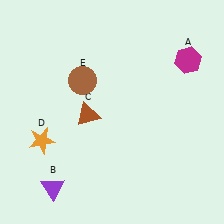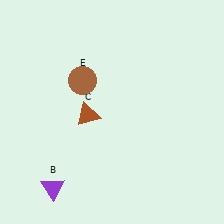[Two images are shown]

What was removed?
The magenta hexagon (A), the orange star (D) were removed in Image 2.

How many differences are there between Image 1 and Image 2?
There are 2 differences between the two images.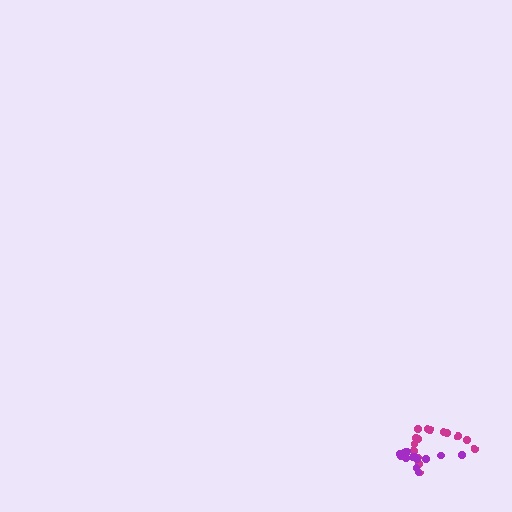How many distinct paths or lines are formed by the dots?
There are 2 distinct paths.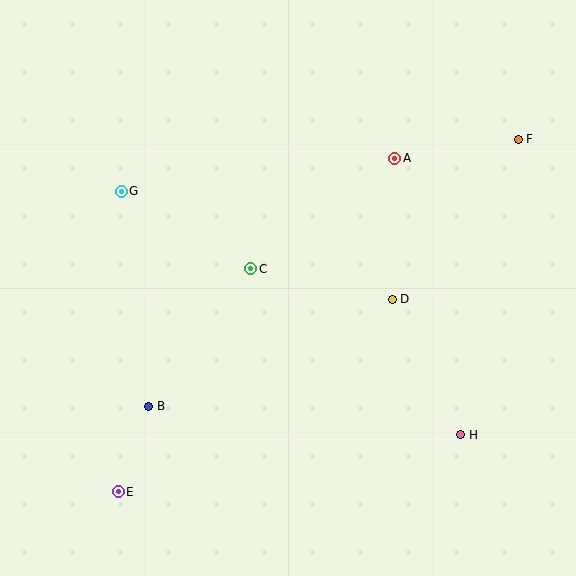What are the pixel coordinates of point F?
Point F is at (518, 139).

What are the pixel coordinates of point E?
Point E is at (118, 492).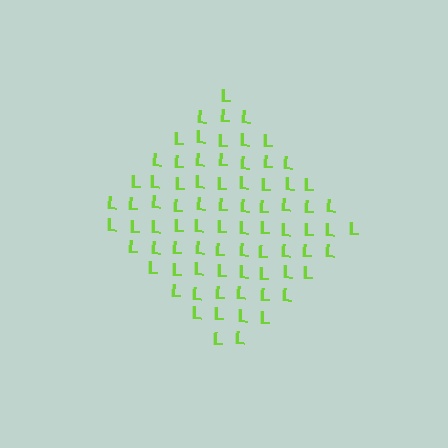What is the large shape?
The large shape is a diamond.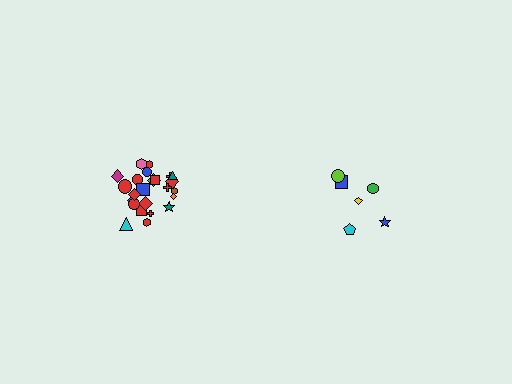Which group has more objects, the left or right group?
The left group.